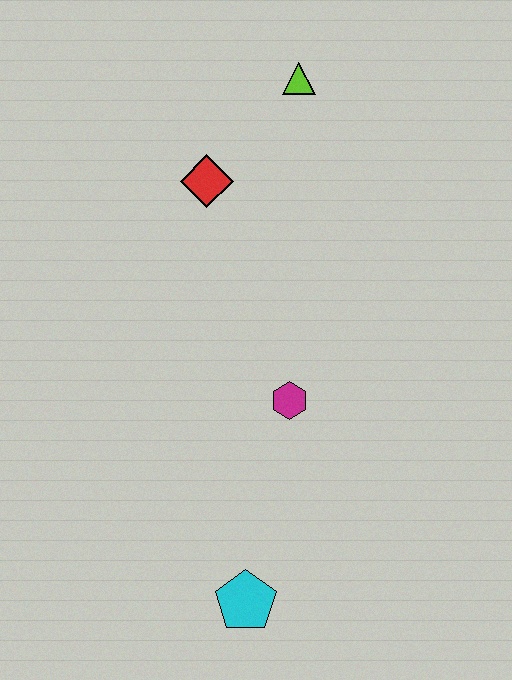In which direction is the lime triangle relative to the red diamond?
The lime triangle is above the red diamond.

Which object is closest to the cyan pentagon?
The magenta hexagon is closest to the cyan pentagon.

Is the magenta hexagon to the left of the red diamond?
No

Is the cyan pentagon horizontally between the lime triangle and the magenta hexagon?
No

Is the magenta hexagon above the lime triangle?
No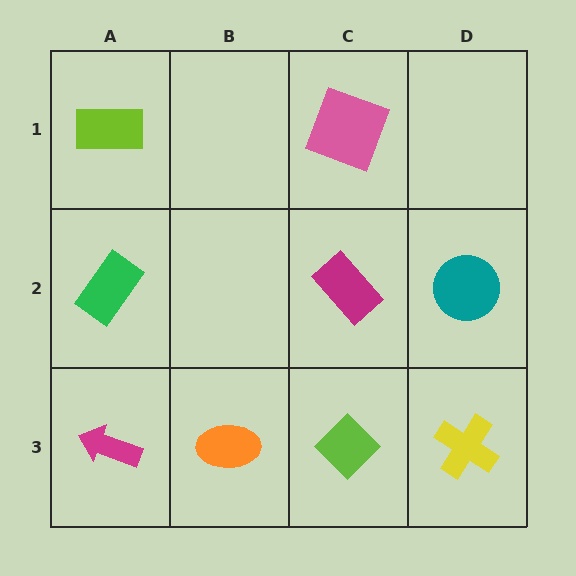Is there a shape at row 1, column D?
No, that cell is empty.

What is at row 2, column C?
A magenta rectangle.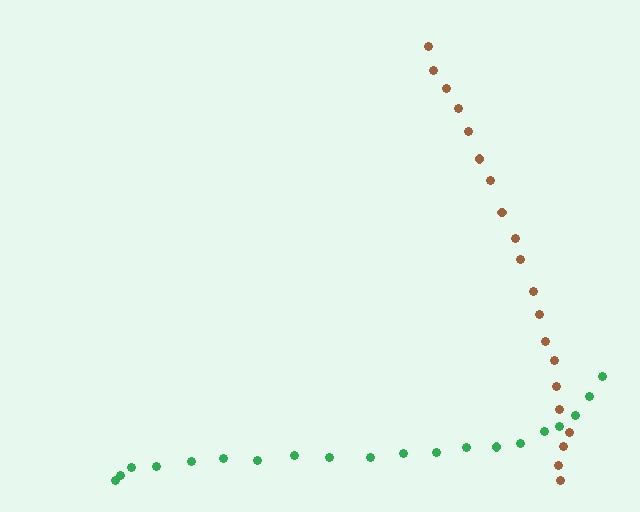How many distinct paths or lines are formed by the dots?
There are 2 distinct paths.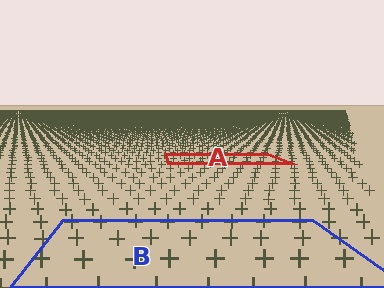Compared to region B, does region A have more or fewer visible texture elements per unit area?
Region A has more texture elements per unit area — they are packed more densely because it is farther away.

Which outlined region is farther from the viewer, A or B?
Region A is farther from the viewer — the texture elements inside it appear smaller and more densely packed.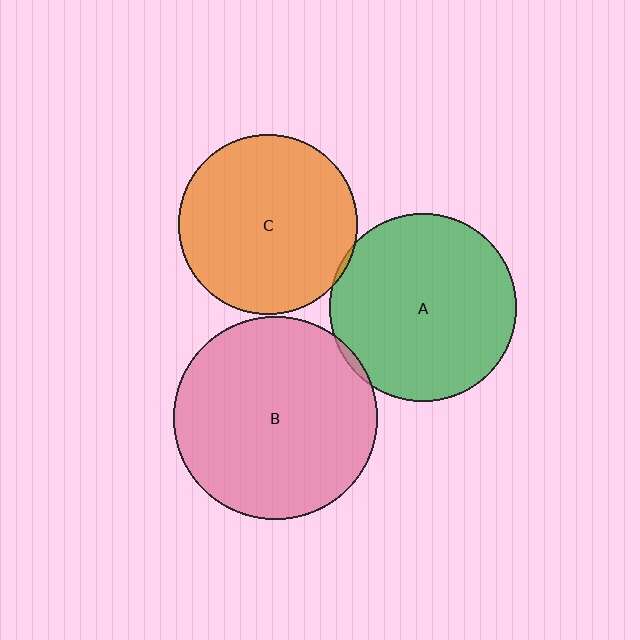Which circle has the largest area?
Circle B (pink).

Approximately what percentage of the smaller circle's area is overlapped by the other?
Approximately 5%.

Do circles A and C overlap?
Yes.